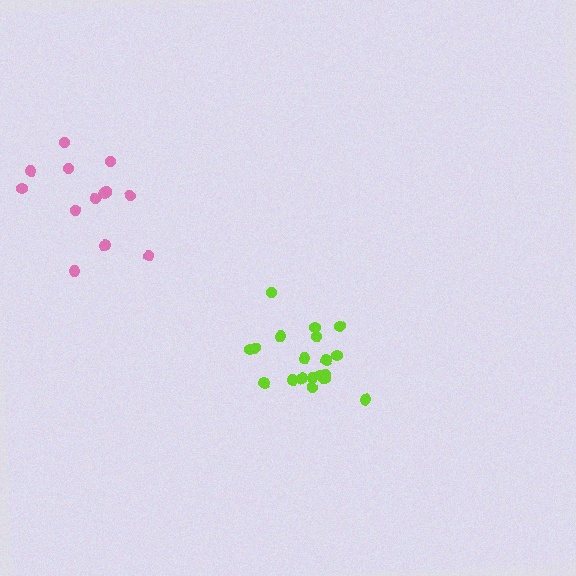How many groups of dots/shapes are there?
There are 2 groups.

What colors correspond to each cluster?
The clusters are colored: lime, pink.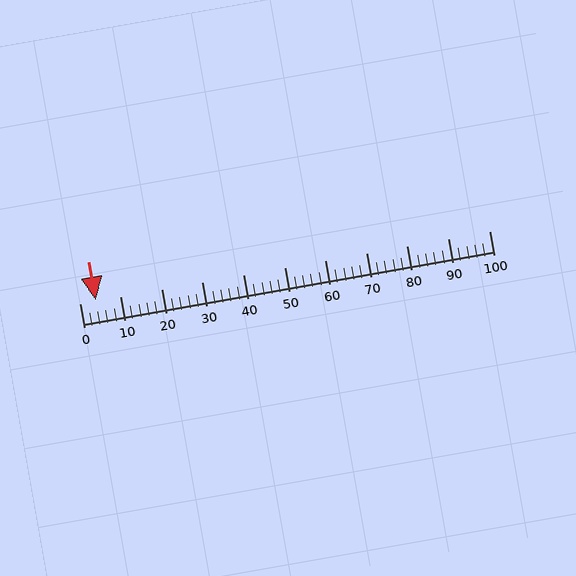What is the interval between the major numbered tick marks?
The major tick marks are spaced 10 units apart.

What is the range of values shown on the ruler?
The ruler shows values from 0 to 100.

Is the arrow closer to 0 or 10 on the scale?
The arrow is closer to 0.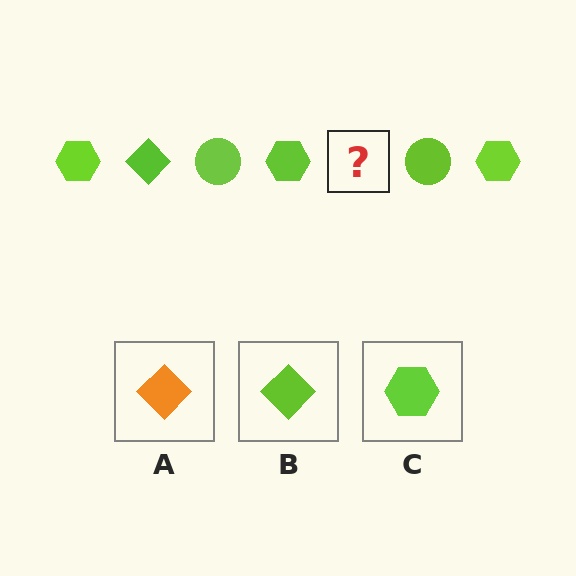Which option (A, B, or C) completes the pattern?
B.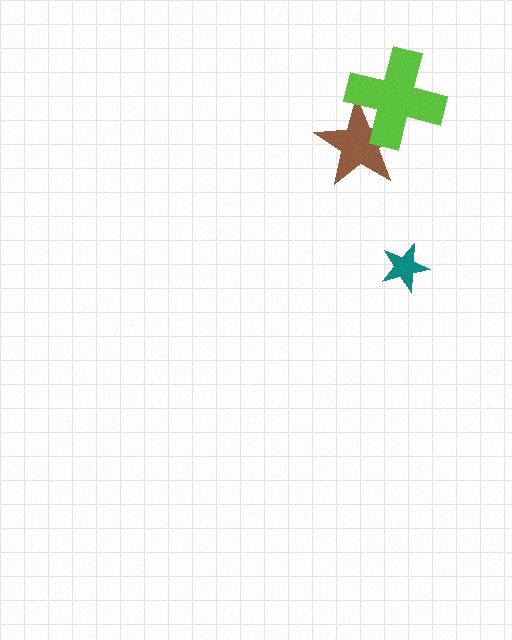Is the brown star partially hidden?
Yes, it is partially covered by another shape.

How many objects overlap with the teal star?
0 objects overlap with the teal star.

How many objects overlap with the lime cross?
1 object overlaps with the lime cross.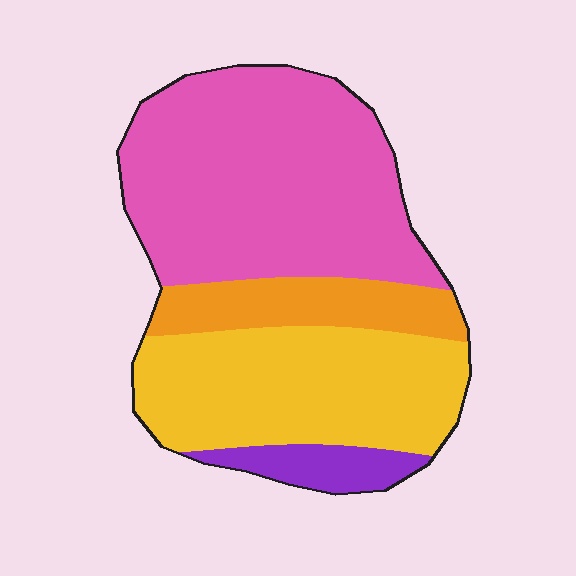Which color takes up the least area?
Purple, at roughly 5%.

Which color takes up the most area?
Pink, at roughly 45%.